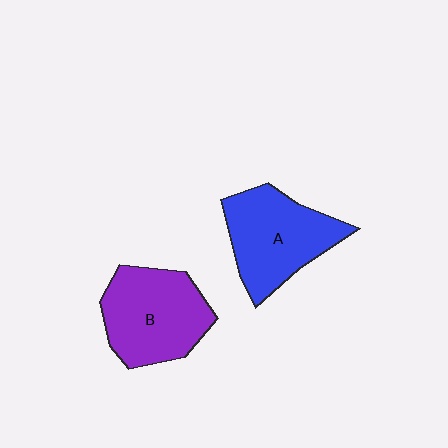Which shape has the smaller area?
Shape A (blue).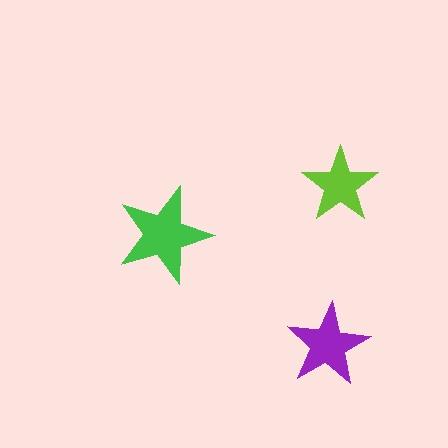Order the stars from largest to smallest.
the green one, the purple one, the lime one.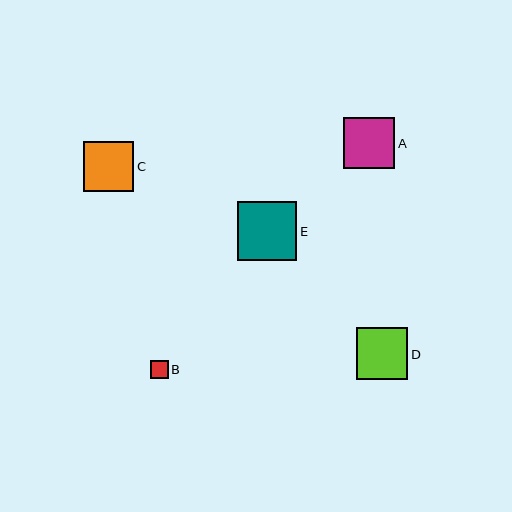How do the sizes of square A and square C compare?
Square A and square C are approximately the same size.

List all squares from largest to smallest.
From largest to smallest: E, D, A, C, B.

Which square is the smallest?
Square B is the smallest with a size of approximately 17 pixels.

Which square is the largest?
Square E is the largest with a size of approximately 60 pixels.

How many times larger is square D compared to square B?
Square D is approximately 3.0 times the size of square B.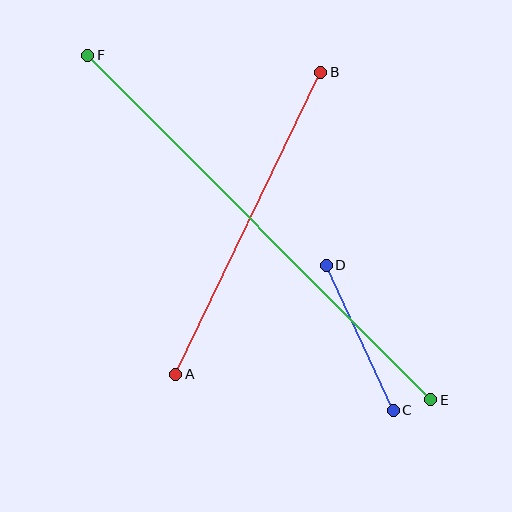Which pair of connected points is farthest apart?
Points E and F are farthest apart.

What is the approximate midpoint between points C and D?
The midpoint is at approximately (360, 338) pixels.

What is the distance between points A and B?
The distance is approximately 335 pixels.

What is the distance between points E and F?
The distance is approximately 486 pixels.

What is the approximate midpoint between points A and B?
The midpoint is at approximately (248, 223) pixels.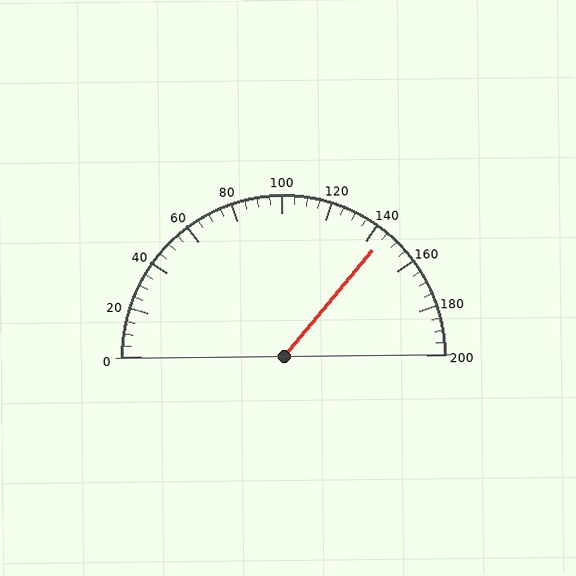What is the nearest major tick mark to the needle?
The nearest major tick mark is 140.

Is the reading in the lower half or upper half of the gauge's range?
The reading is in the upper half of the range (0 to 200).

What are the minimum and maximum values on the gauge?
The gauge ranges from 0 to 200.